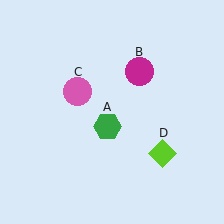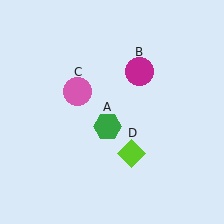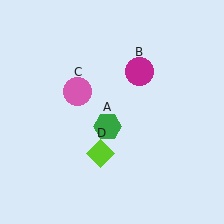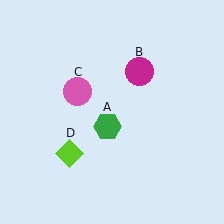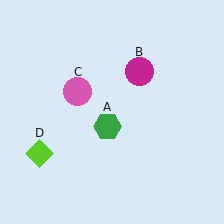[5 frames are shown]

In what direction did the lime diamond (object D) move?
The lime diamond (object D) moved left.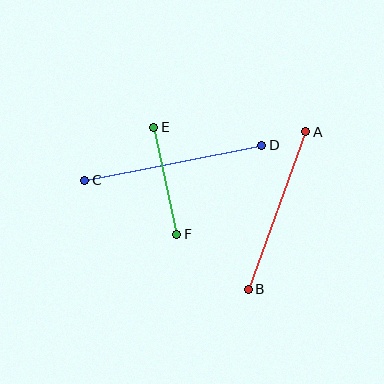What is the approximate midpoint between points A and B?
The midpoint is at approximately (277, 210) pixels.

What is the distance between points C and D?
The distance is approximately 180 pixels.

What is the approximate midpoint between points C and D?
The midpoint is at approximately (173, 163) pixels.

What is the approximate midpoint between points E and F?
The midpoint is at approximately (165, 181) pixels.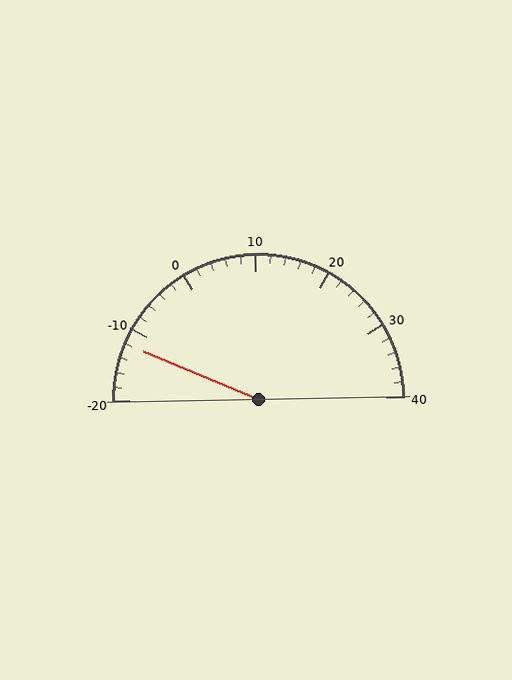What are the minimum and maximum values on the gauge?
The gauge ranges from -20 to 40.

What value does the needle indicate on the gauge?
The needle indicates approximately -12.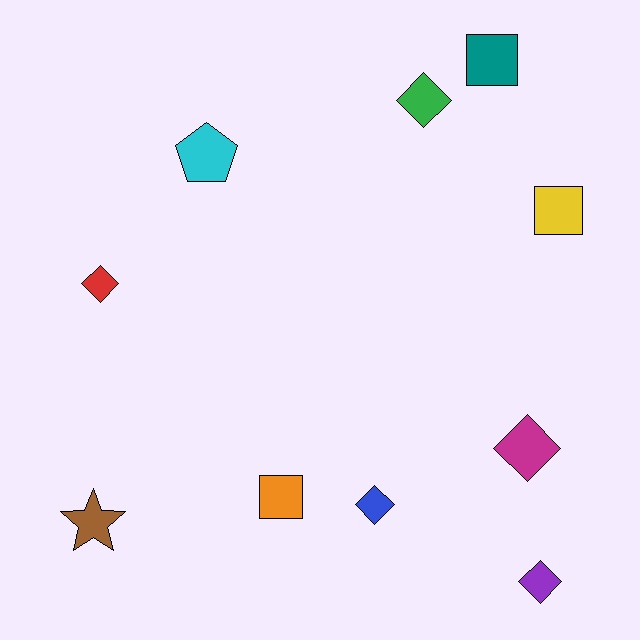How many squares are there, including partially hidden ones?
There are 3 squares.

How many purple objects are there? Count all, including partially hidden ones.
There is 1 purple object.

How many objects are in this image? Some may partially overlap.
There are 10 objects.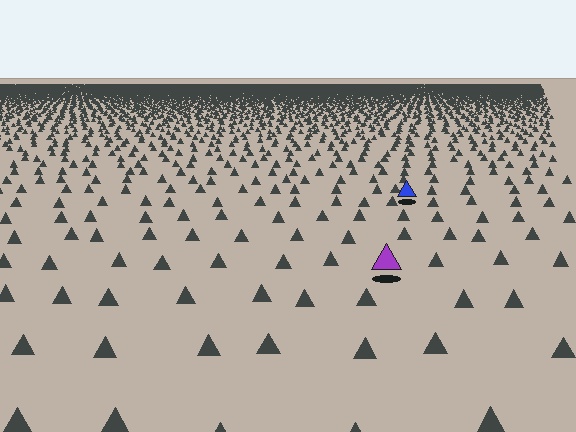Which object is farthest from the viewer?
The blue triangle is farthest from the viewer. It appears smaller and the ground texture around it is denser.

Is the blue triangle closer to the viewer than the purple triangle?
No. The purple triangle is closer — you can tell from the texture gradient: the ground texture is coarser near it.